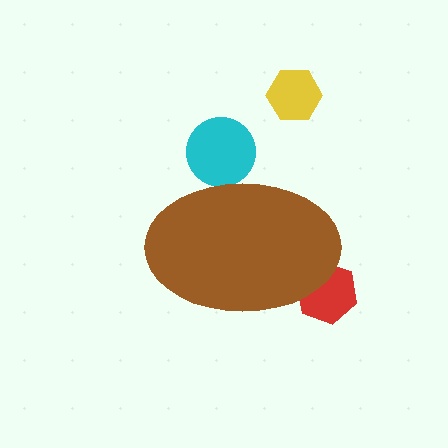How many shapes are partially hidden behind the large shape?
2 shapes are partially hidden.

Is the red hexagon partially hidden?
Yes, the red hexagon is partially hidden behind the brown ellipse.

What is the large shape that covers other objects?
A brown ellipse.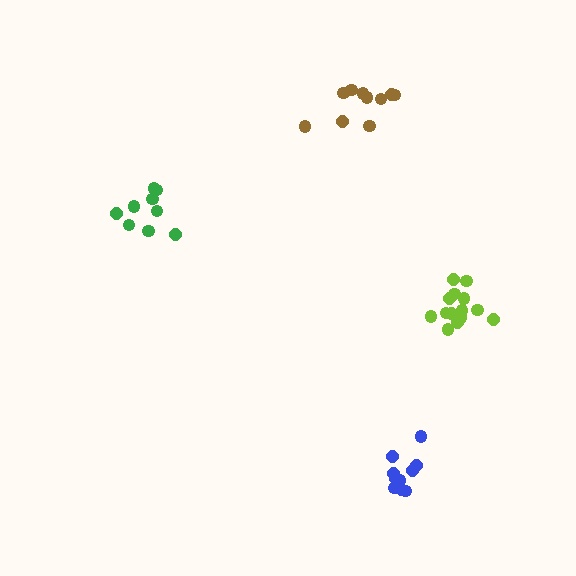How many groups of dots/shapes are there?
There are 4 groups.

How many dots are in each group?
Group 1: 10 dots, Group 2: 10 dots, Group 3: 9 dots, Group 4: 14 dots (43 total).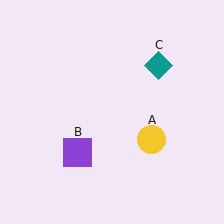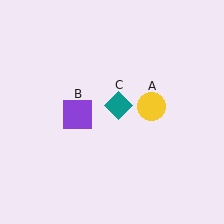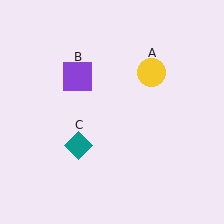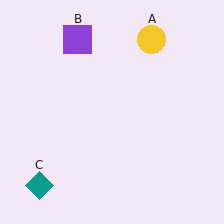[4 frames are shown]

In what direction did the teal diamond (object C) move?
The teal diamond (object C) moved down and to the left.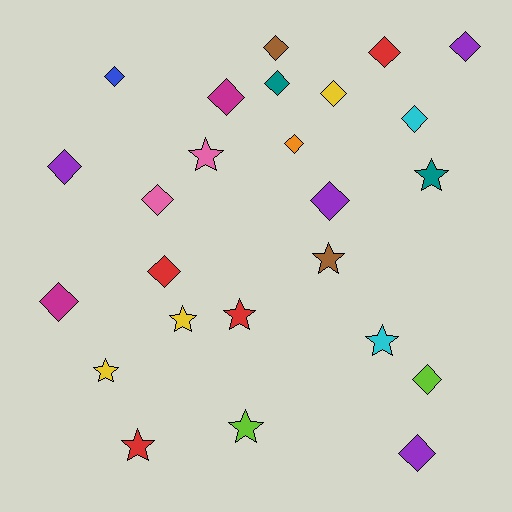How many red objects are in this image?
There are 4 red objects.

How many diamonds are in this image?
There are 16 diamonds.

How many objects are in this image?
There are 25 objects.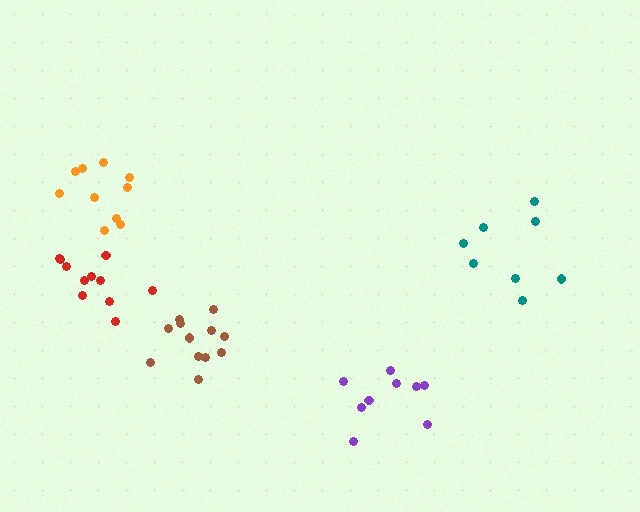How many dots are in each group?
Group 1: 12 dots, Group 2: 9 dots, Group 3: 10 dots, Group 4: 8 dots, Group 5: 11 dots (50 total).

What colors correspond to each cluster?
The clusters are colored: brown, purple, orange, teal, red.